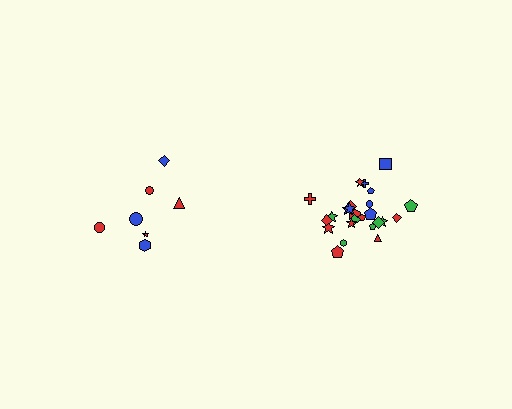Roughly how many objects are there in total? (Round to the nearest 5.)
Roughly 30 objects in total.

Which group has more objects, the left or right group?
The right group.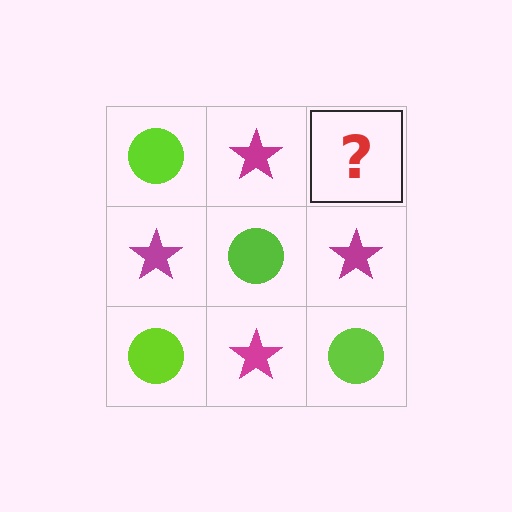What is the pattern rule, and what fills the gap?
The rule is that it alternates lime circle and magenta star in a checkerboard pattern. The gap should be filled with a lime circle.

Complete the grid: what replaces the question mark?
The question mark should be replaced with a lime circle.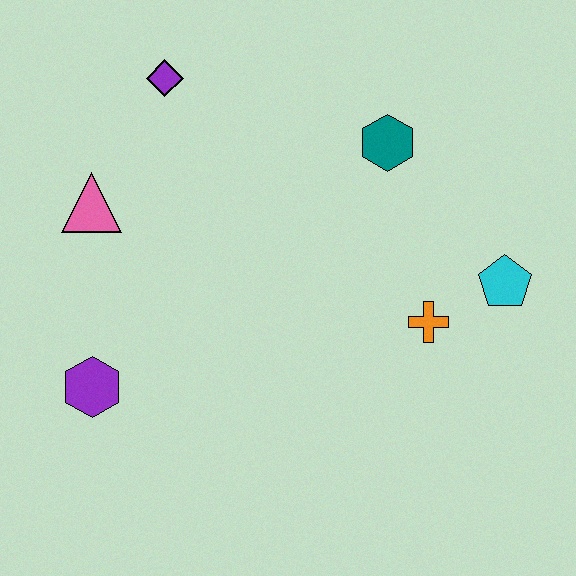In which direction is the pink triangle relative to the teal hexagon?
The pink triangle is to the left of the teal hexagon.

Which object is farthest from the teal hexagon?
The purple hexagon is farthest from the teal hexagon.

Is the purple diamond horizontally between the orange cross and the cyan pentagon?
No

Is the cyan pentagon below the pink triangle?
Yes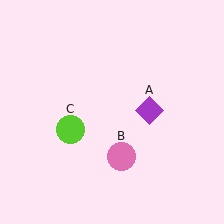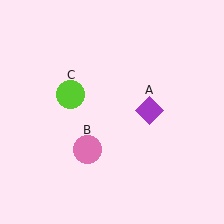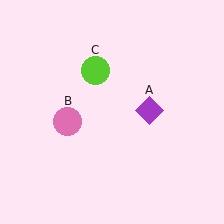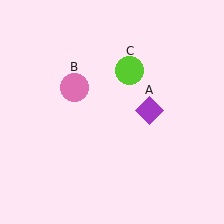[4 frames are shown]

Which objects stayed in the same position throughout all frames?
Purple diamond (object A) remained stationary.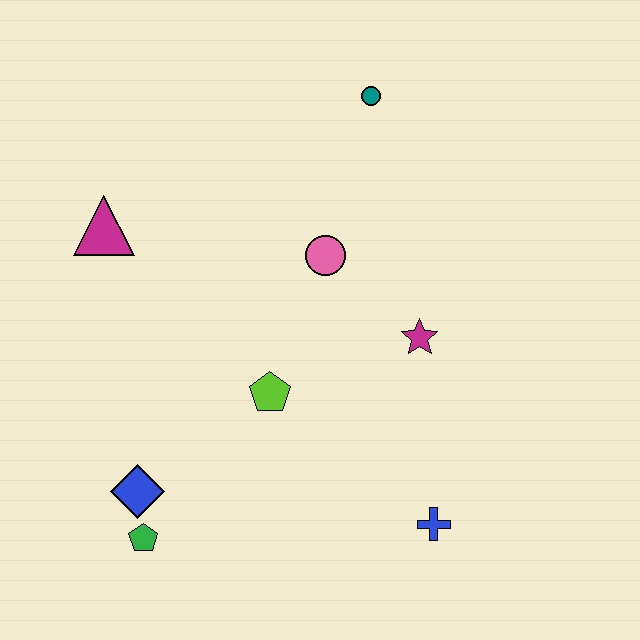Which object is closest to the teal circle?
The pink circle is closest to the teal circle.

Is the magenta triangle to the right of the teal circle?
No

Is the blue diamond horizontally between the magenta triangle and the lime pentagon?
Yes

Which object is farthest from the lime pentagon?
The teal circle is farthest from the lime pentagon.